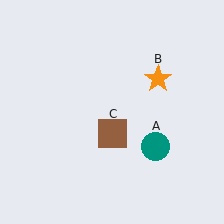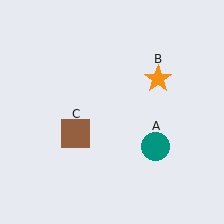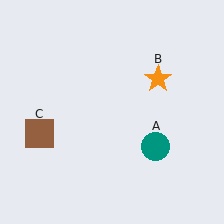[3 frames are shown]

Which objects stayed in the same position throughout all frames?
Teal circle (object A) and orange star (object B) remained stationary.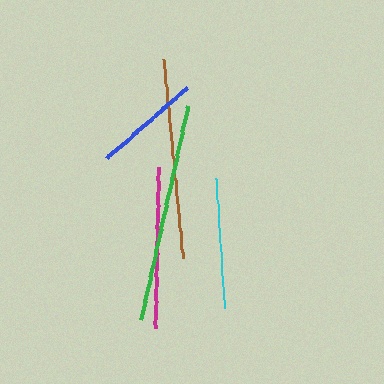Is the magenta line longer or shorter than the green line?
The green line is longer than the magenta line.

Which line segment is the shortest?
The blue line is the shortest at approximately 107 pixels.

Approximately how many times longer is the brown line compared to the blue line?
The brown line is approximately 1.9 times the length of the blue line.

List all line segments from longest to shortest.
From longest to shortest: green, brown, magenta, cyan, blue.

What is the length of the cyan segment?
The cyan segment is approximately 130 pixels long.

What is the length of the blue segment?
The blue segment is approximately 107 pixels long.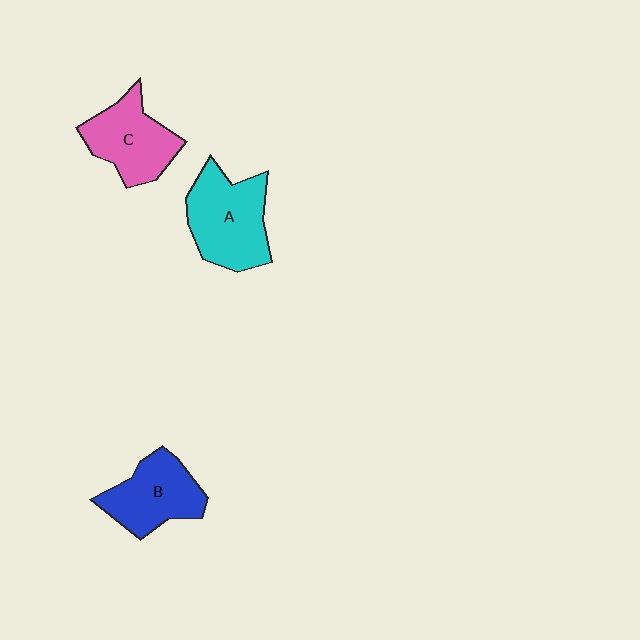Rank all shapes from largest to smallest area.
From largest to smallest: A (cyan), C (pink), B (blue).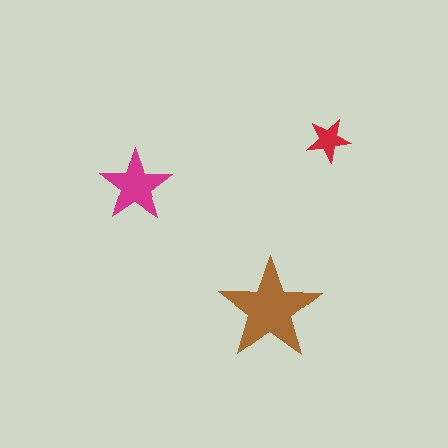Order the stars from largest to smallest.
the brown one, the magenta one, the red one.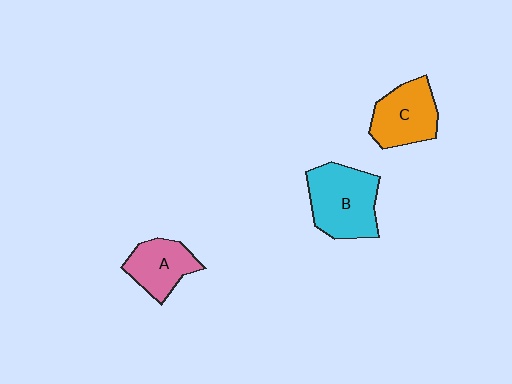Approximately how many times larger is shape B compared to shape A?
Approximately 1.5 times.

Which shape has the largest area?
Shape B (cyan).